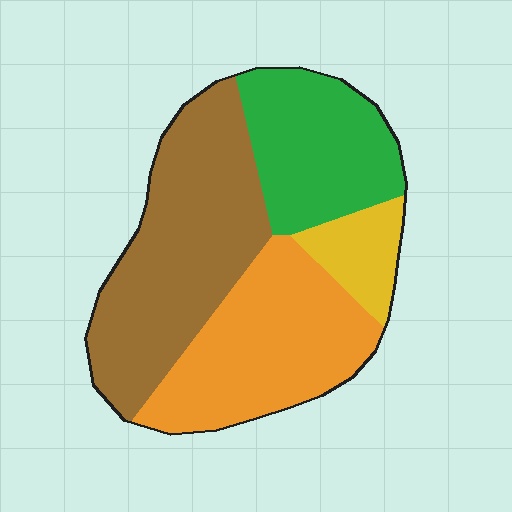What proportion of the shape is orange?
Orange covers 30% of the shape.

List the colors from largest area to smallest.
From largest to smallest: brown, orange, green, yellow.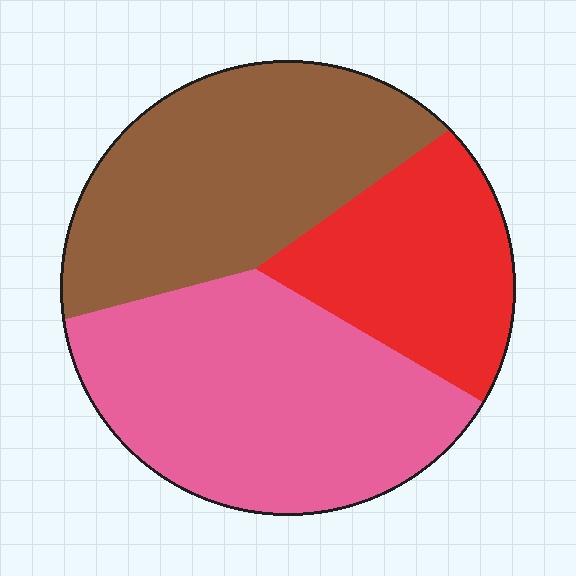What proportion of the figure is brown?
Brown covers 36% of the figure.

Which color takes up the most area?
Pink, at roughly 40%.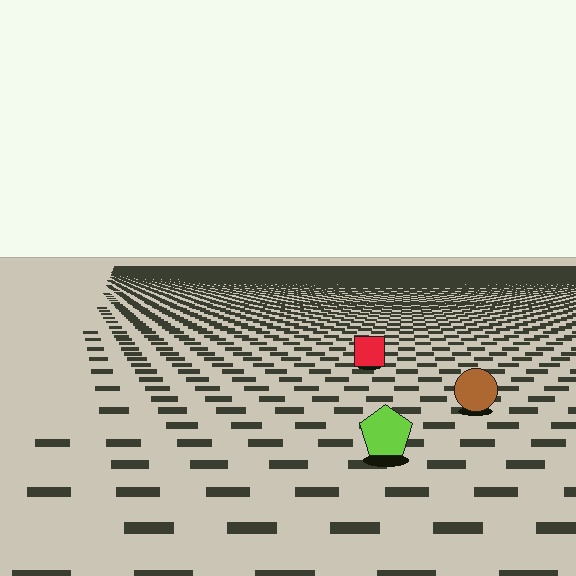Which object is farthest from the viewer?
The red square is farthest from the viewer. It appears smaller and the ground texture around it is denser.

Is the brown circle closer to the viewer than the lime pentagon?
No. The lime pentagon is closer — you can tell from the texture gradient: the ground texture is coarser near it.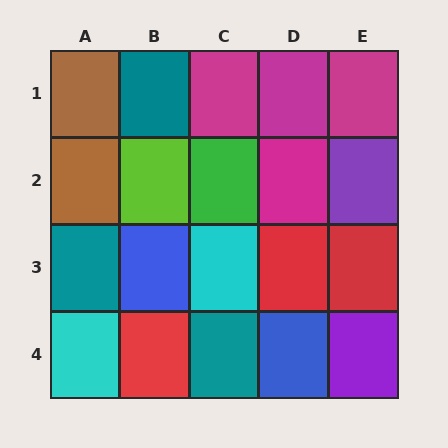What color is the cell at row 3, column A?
Teal.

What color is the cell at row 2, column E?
Purple.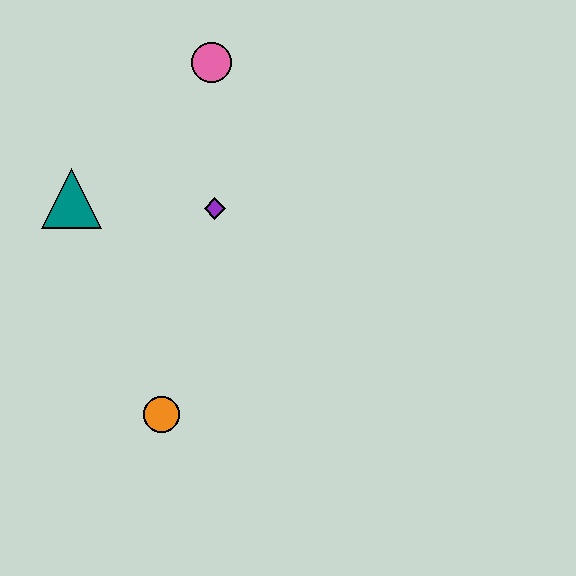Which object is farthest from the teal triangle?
The orange circle is farthest from the teal triangle.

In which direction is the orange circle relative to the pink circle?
The orange circle is below the pink circle.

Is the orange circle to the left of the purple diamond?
Yes